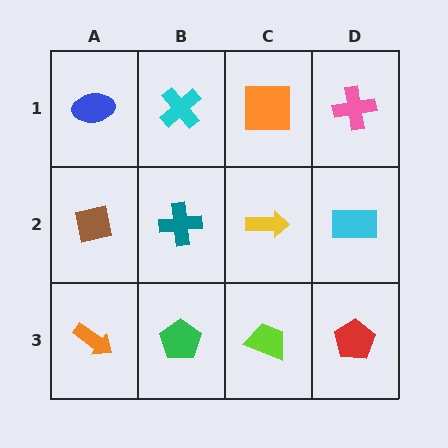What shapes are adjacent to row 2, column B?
A cyan cross (row 1, column B), a green pentagon (row 3, column B), a brown square (row 2, column A), a yellow arrow (row 2, column C).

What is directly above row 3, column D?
A cyan rectangle.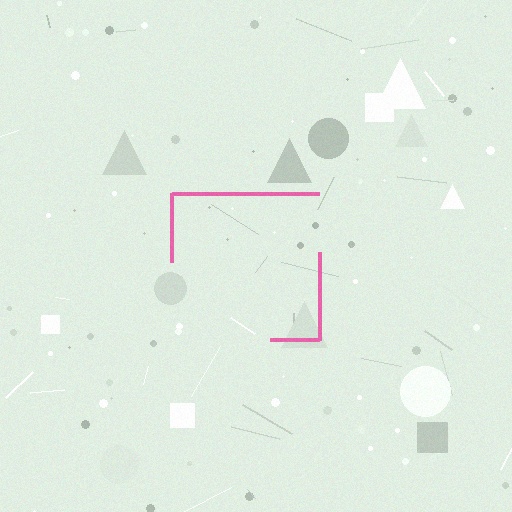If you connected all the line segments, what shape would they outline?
They would outline a square.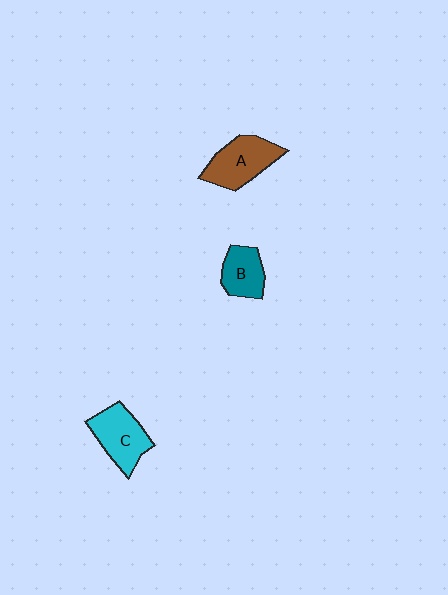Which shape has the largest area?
Shape A (brown).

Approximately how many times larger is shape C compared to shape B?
Approximately 1.4 times.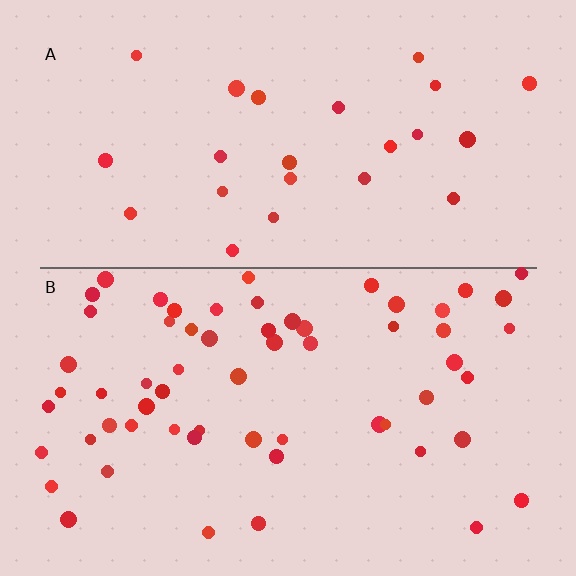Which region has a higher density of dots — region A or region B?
B (the bottom).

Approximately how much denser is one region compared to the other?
Approximately 2.5× — region B over region A.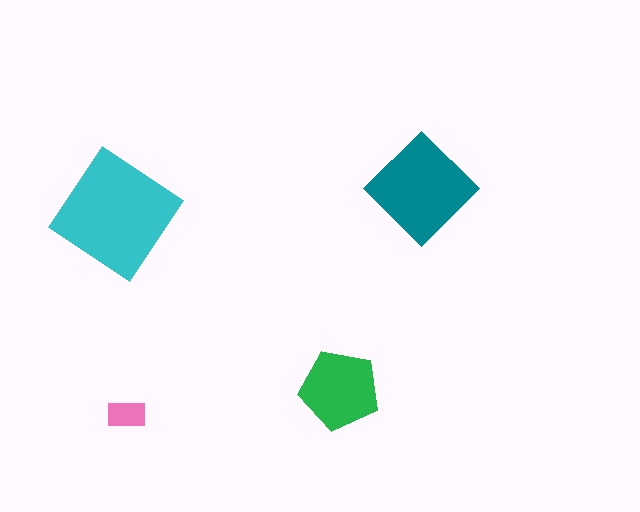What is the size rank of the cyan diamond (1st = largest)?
1st.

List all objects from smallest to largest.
The pink rectangle, the green pentagon, the teal diamond, the cyan diamond.